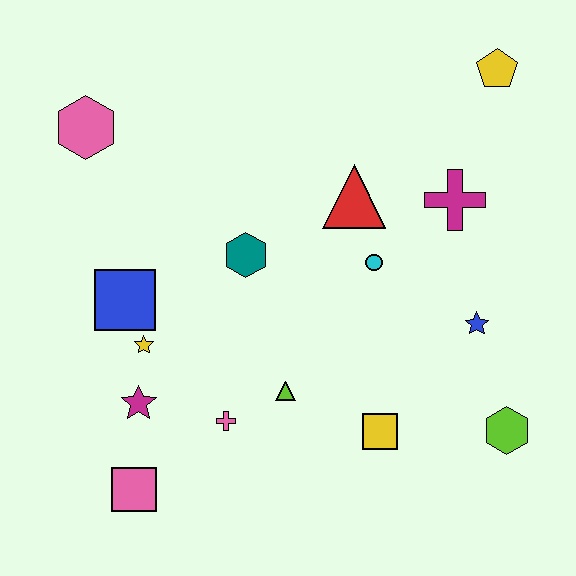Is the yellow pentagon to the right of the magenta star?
Yes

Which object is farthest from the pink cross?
The yellow pentagon is farthest from the pink cross.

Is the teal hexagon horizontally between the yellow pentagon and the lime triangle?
No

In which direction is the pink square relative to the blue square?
The pink square is below the blue square.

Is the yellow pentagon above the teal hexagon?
Yes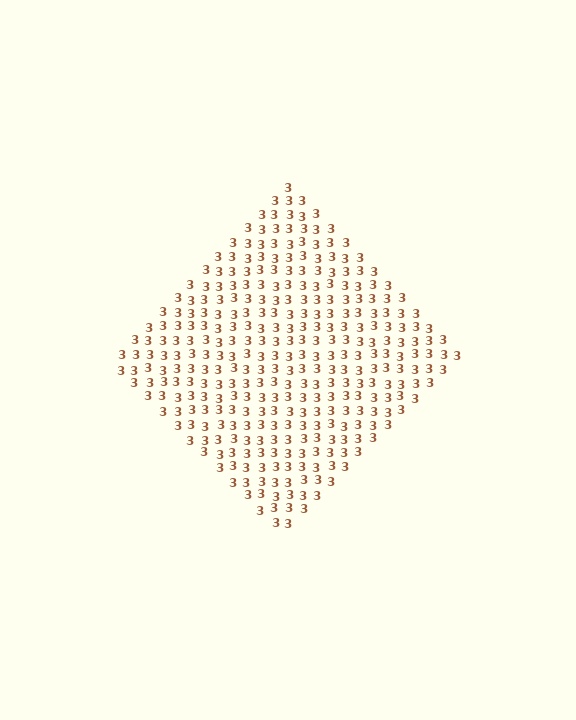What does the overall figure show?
The overall figure shows a diamond.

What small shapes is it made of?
It is made of small digit 3's.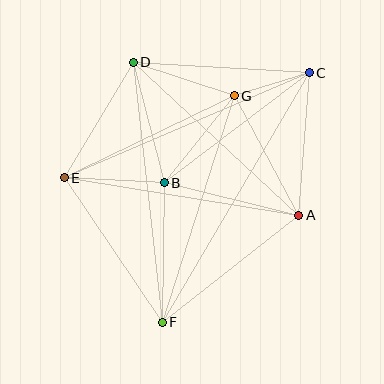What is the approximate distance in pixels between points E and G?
The distance between E and G is approximately 189 pixels.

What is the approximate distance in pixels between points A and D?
The distance between A and D is approximately 226 pixels.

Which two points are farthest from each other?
Points C and F are farthest from each other.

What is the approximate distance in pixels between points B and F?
The distance between B and F is approximately 140 pixels.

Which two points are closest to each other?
Points C and G are closest to each other.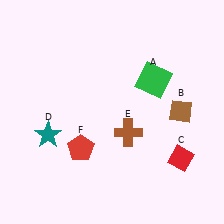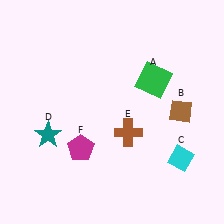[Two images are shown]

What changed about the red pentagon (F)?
In Image 1, F is red. In Image 2, it changed to magenta.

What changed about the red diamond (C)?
In Image 1, C is red. In Image 2, it changed to cyan.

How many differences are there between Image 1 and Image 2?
There are 2 differences between the two images.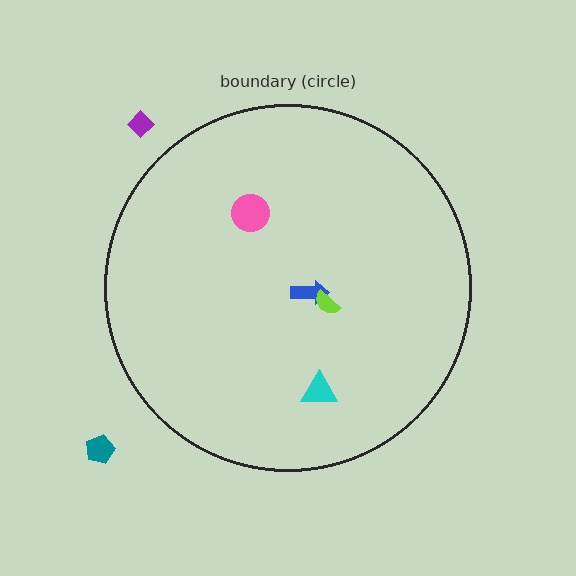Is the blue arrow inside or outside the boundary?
Inside.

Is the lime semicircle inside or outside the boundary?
Inside.